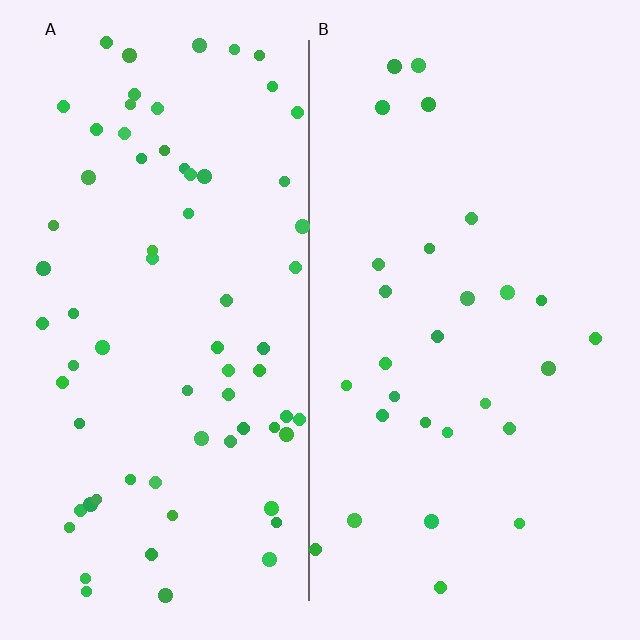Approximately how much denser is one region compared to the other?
Approximately 2.5× — region A over region B.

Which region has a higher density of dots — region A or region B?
A (the left).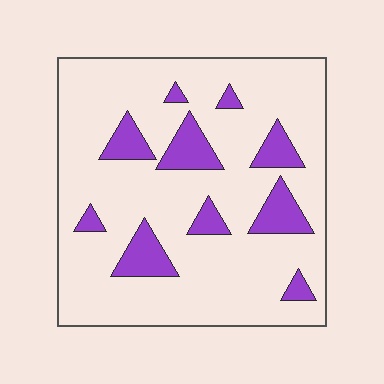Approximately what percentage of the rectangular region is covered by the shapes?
Approximately 15%.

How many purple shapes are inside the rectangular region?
10.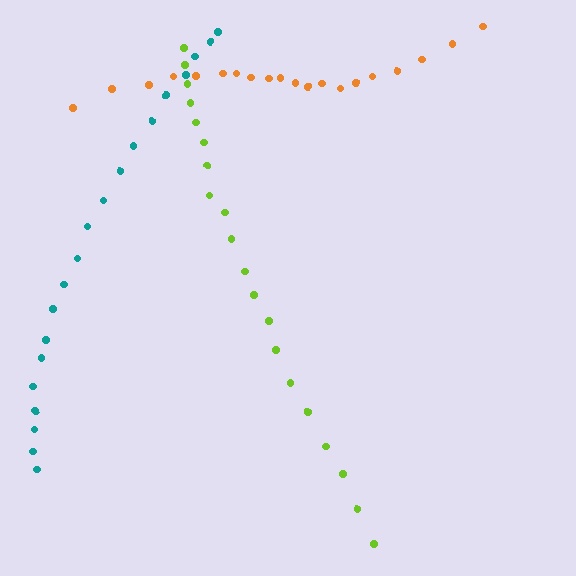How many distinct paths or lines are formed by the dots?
There are 3 distinct paths.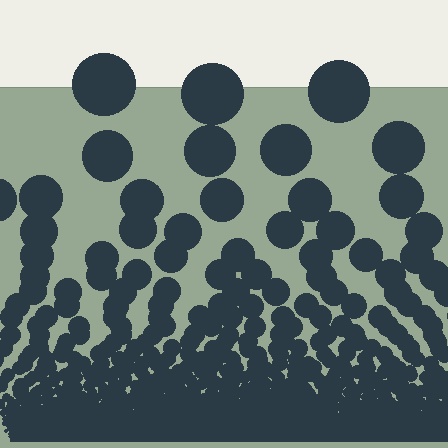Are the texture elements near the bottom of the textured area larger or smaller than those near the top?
Smaller. The gradient is inverted — elements near the bottom are smaller and denser.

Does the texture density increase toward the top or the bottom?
Density increases toward the bottom.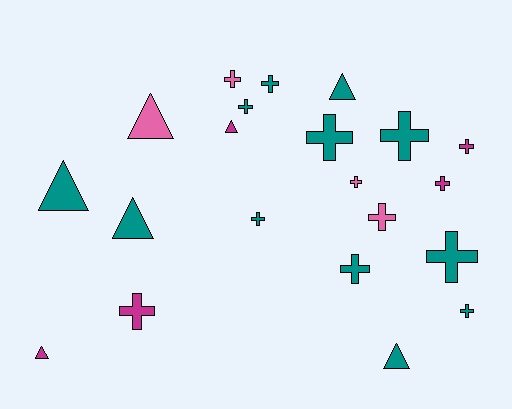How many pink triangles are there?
There is 1 pink triangle.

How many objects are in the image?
There are 21 objects.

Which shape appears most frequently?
Cross, with 14 objects.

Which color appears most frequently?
Teal, with 12 objects.